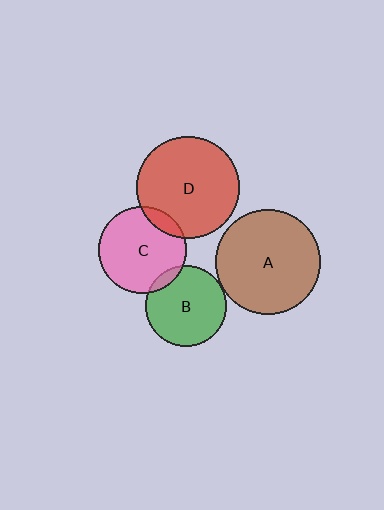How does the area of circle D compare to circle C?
Approximately 1.4 times.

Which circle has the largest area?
Circle A (brown).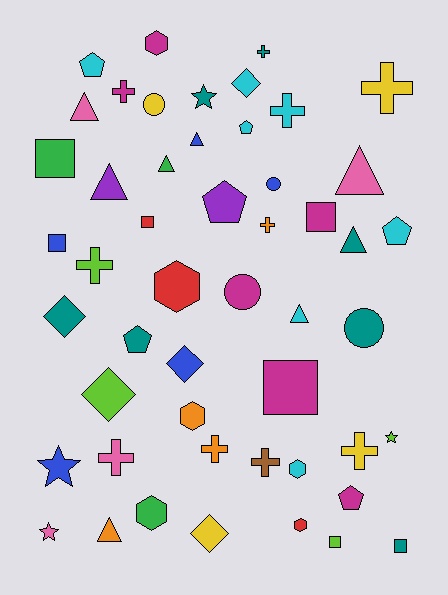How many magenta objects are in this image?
There are 6 magenta objects.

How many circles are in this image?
There are 4 circles.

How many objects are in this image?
There are 50 objects.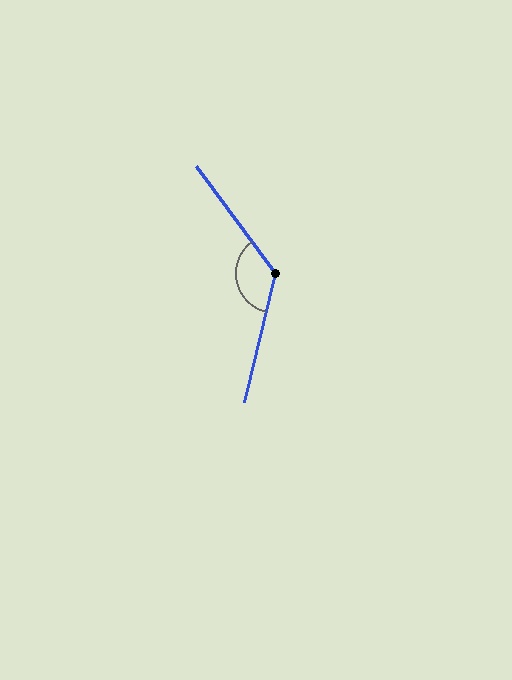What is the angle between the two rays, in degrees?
Approximately 130 degrees.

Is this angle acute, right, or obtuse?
It is obtuse.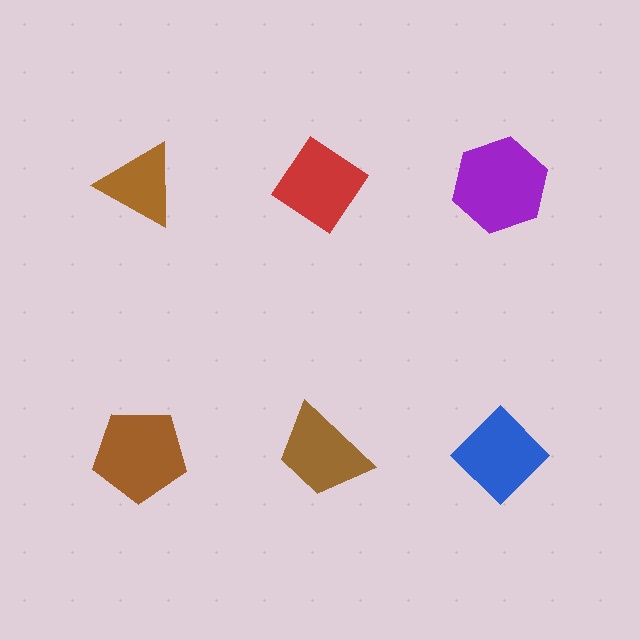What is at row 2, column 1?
A brown pentagon.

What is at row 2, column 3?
A blue diamond.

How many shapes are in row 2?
3 shapes.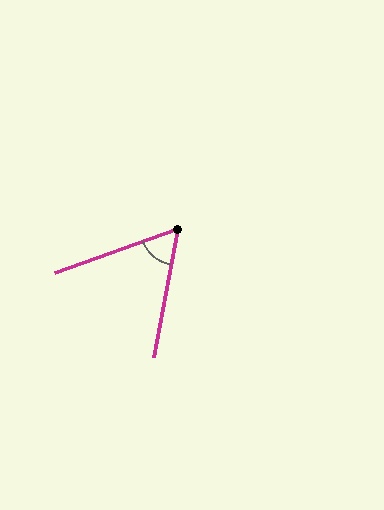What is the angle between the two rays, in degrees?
Approximately 60 degrees.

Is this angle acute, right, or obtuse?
It is acute.